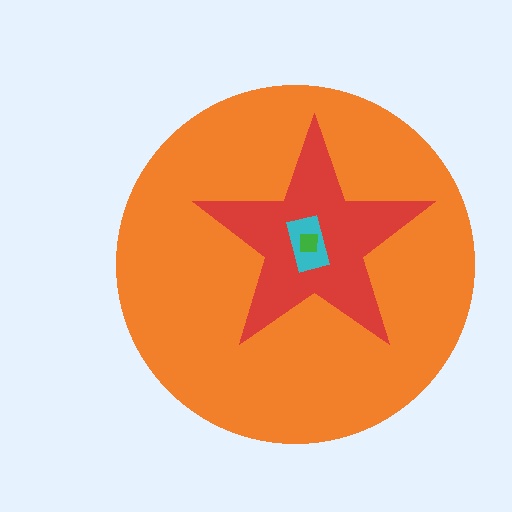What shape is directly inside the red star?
The cyan rectangle.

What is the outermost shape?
The orange circle.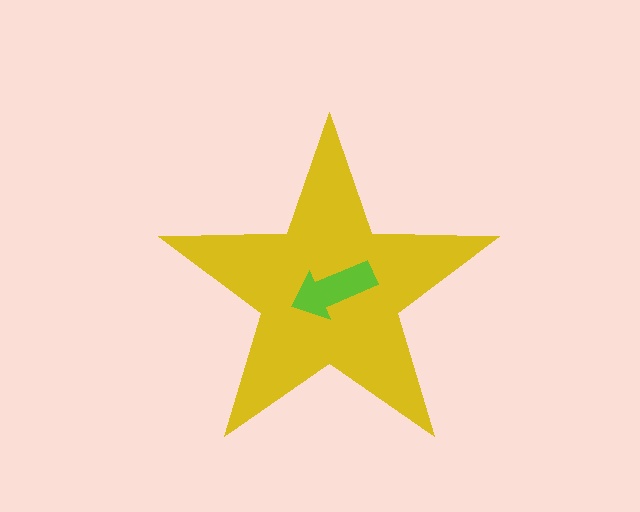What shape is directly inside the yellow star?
The lime arrow.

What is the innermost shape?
The lime arrow.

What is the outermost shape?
The yellow star.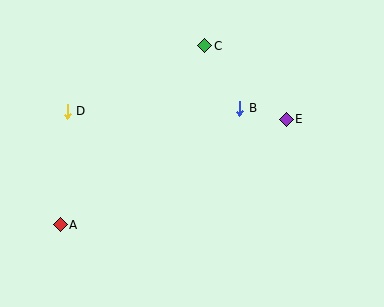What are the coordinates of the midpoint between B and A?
The midpoint between B and A is at (150, 166).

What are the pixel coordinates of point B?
Point B is at (240, 108).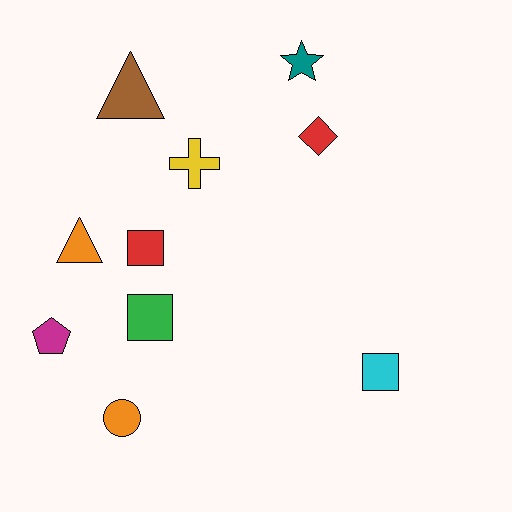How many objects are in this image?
There are 10 objects.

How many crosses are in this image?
There is 1 cross.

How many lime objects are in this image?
There are no lime objects.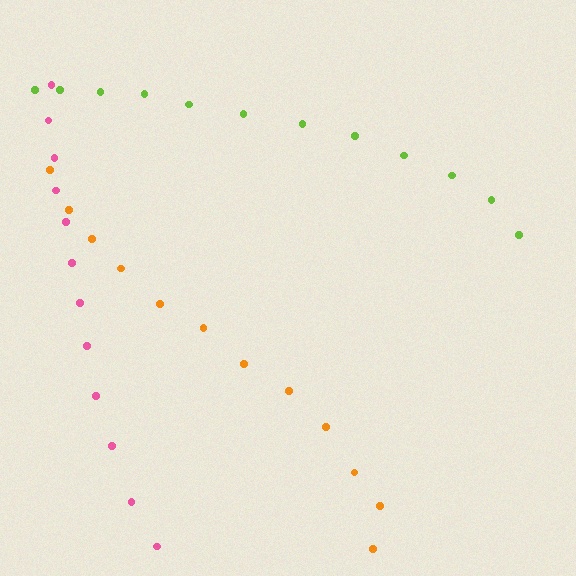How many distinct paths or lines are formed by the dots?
There are 3 distinct paths.